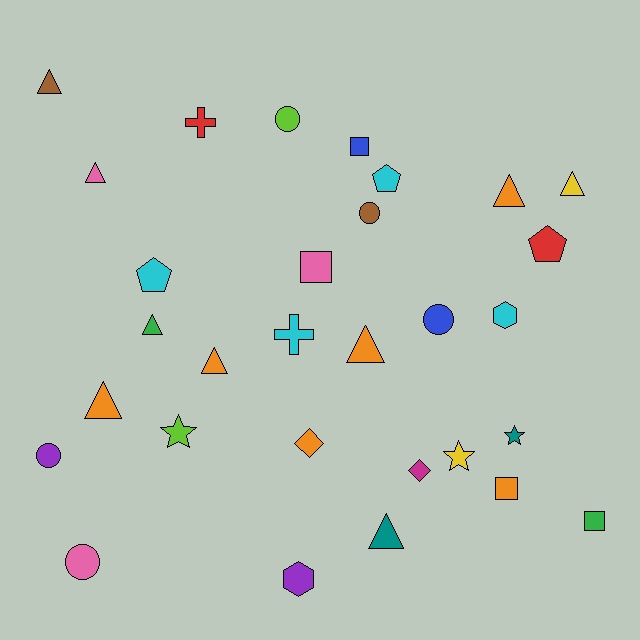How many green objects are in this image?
There are 2 green objects.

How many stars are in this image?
There are 3 stars.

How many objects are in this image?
There are 30 objects.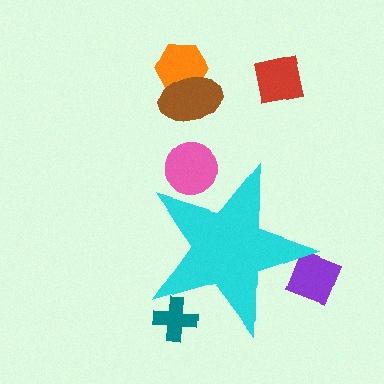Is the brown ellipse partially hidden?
No, the brown ellipse is fully visible.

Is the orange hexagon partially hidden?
No, the orange hexagon is fully visible.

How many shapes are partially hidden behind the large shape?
3 shapes are partially hidden.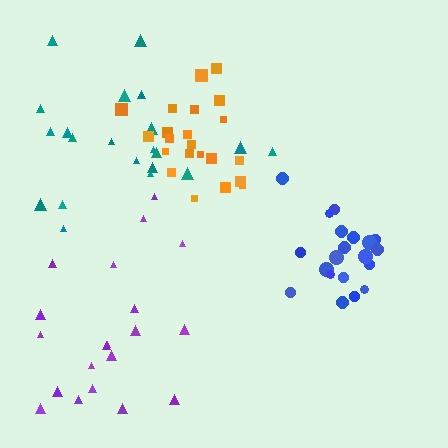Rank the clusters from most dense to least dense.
blue, orange, teal, purple.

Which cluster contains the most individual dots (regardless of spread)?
Orange (22).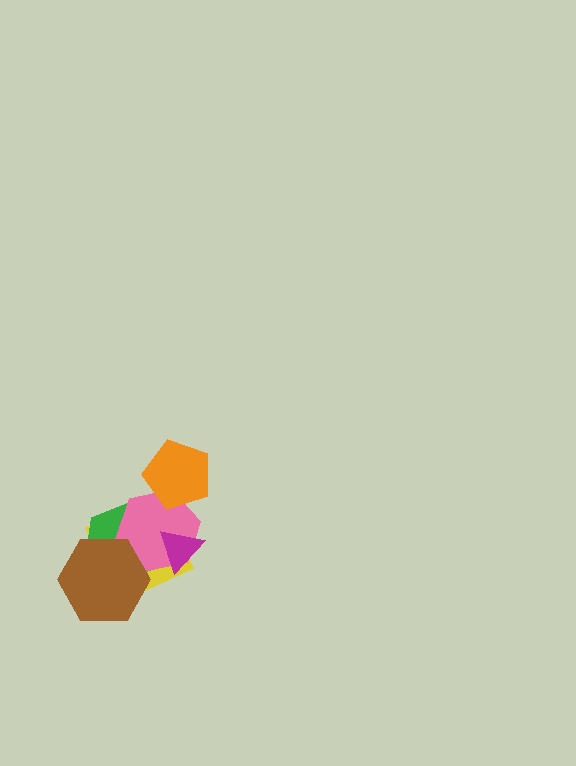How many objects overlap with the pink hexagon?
5 objects overlap with the pink hexagon.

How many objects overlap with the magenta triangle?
3 objects overlap with the magenta triangle.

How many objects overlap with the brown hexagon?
3 objects overlap with the brown hexagon.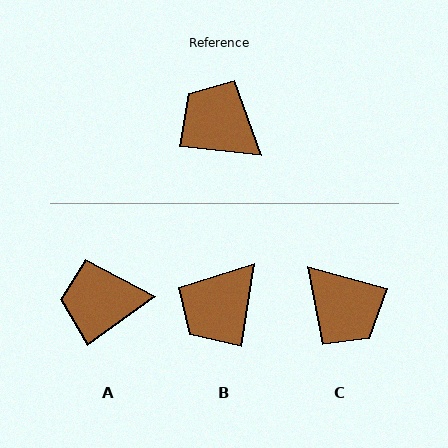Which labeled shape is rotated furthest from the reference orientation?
C, about 171 degrees away.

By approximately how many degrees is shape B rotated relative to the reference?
Approximately 87 degrees counter-clockwise.